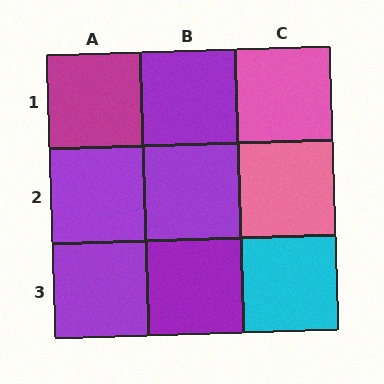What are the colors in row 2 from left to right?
Purple, purple, pink.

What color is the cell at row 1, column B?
Purple.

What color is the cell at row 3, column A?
Purple.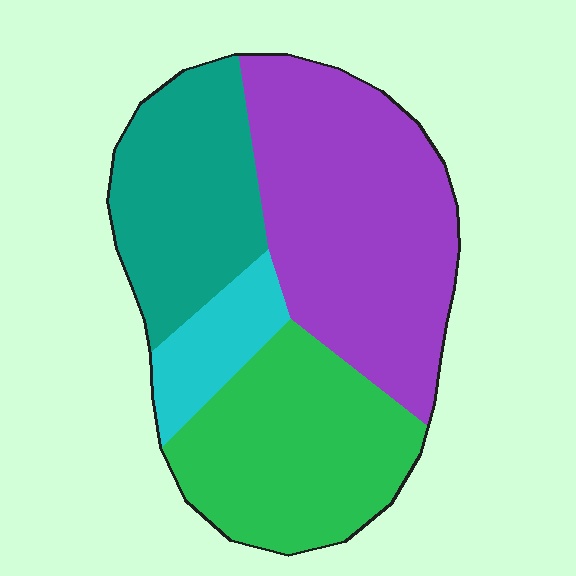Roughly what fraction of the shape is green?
Green covers 28% of the shape.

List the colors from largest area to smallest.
From largest to smallest: purple, green, teal, cyan.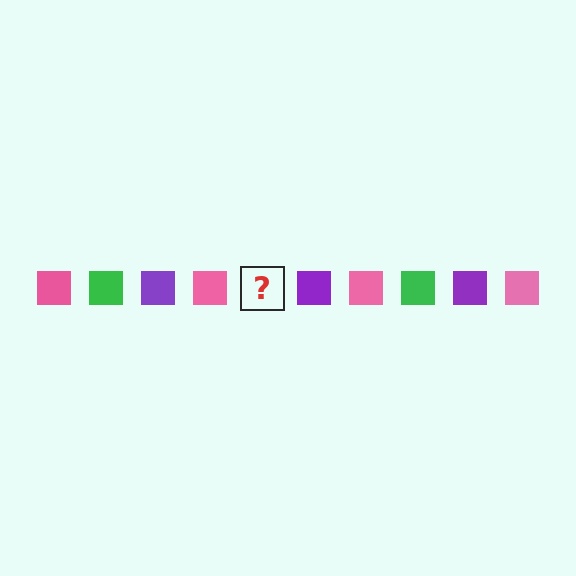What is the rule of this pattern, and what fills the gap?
The rule is that the pattern cycles through pink, green, purple squares. The gap should be filled with a green square.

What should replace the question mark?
The question mark should be replaced with a green square.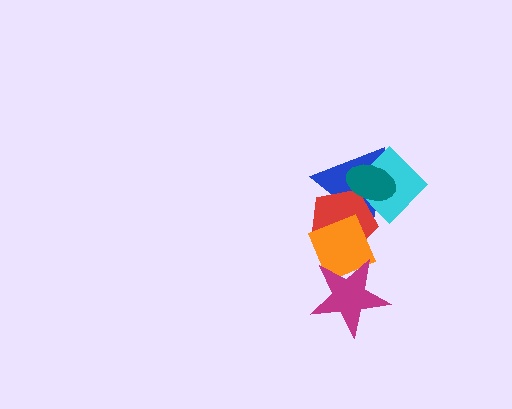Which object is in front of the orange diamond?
The magenta star is in front of the orange diamond.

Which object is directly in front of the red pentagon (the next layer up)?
The cyan diamond is directly in front of the red pentagon.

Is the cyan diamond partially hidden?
Yes, it is partially covered by another shape.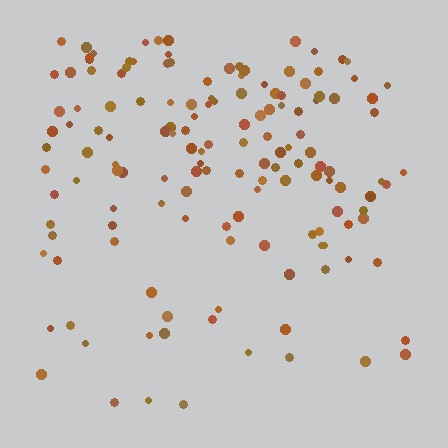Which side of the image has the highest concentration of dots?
The top.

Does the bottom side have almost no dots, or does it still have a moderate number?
Still a moderate number, just noticeably fewer than the top.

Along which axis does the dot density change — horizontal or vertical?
Vertical.